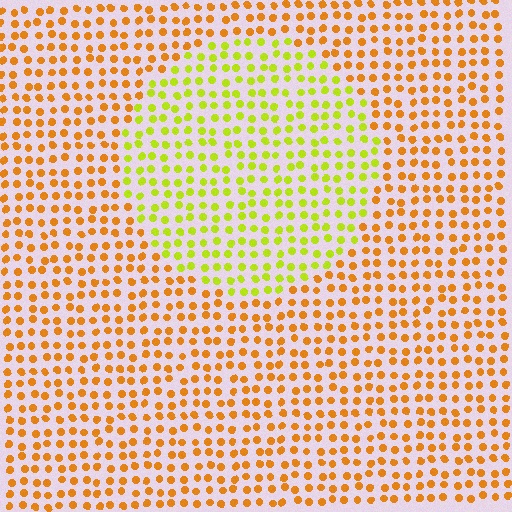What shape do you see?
I see a circle.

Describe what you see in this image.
The image is filled with small orange elements in a uniform arrangement. A circle-shaped region is visible where the elements are tinted to a slightly different hue, forming a subtle color boundary.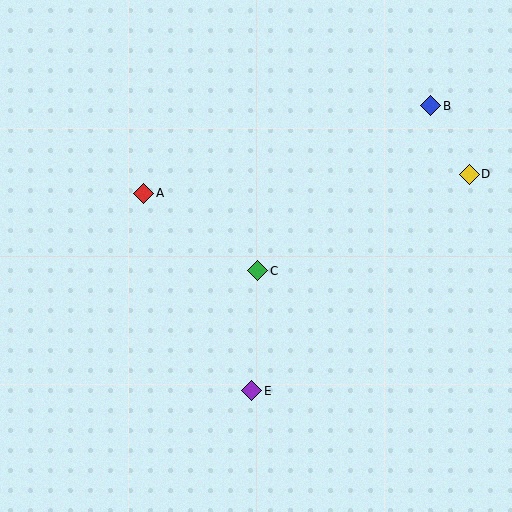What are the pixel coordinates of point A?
Point A is at (144, 193).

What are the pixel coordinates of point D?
Point D is at (469, 174).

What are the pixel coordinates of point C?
Point C is at (258, 271).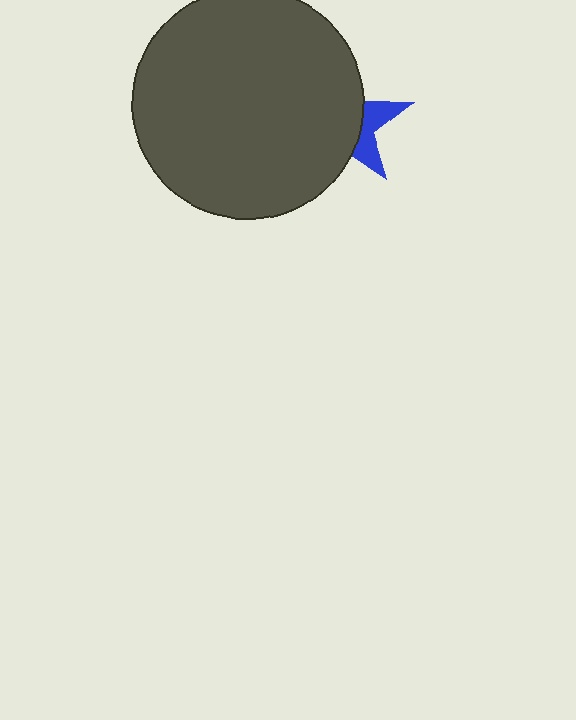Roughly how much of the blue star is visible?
A small part of it is visible (roughly 30%).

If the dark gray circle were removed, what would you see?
You would see the complete blue star.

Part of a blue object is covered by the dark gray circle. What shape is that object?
It is a star.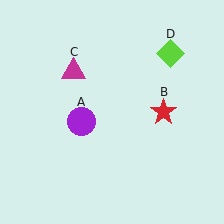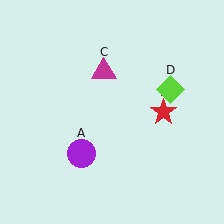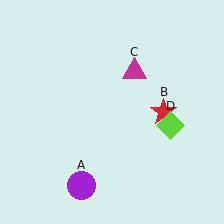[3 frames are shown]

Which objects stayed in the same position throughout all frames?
Red star (object B) remained stationary.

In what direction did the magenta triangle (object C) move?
The magenta triangle (object C) moved right.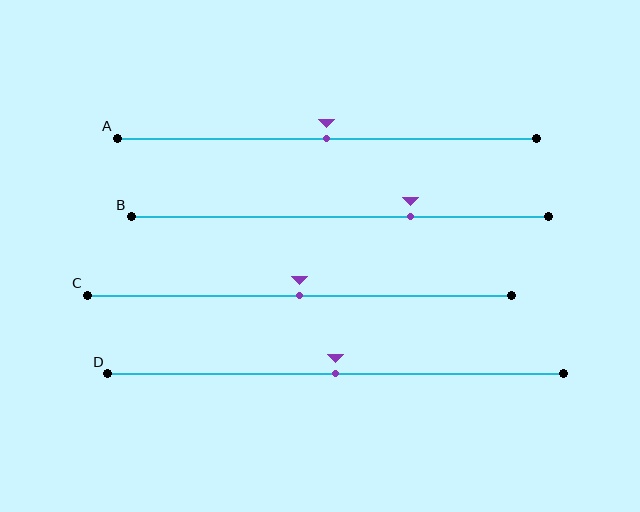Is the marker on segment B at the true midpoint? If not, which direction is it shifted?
No, the marker on segment B is shifted to the right by about 17% of the segment length.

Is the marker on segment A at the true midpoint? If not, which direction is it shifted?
Yes, the marker on segment A is at the true midpoint.